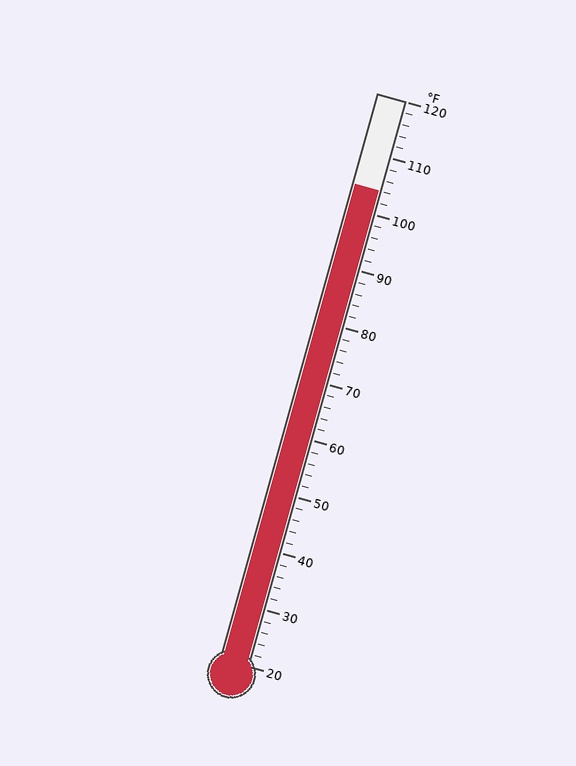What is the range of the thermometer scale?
The thermometer scale ranges from 20°F to 120°F.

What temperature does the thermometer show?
The thermometer shows approximately 104°F.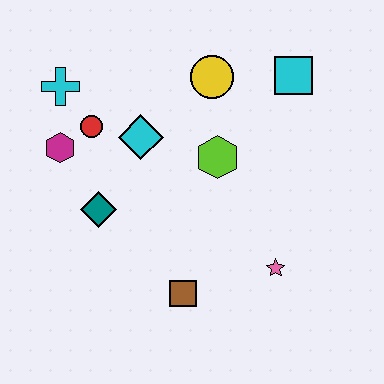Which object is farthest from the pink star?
The cyan cross is farthest from the pink star.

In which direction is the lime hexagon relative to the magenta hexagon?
The lime hexagon is to the right of the magenta hexagon.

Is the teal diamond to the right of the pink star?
No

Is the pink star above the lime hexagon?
No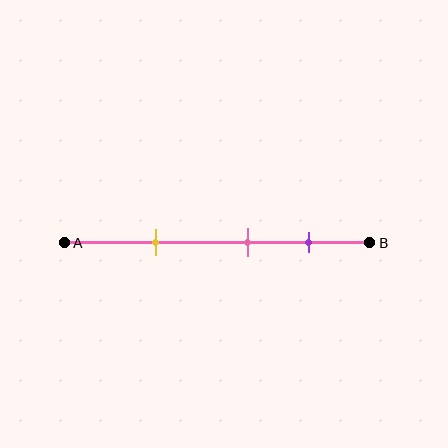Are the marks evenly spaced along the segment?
Yes, the marks are approximately evenly spaced.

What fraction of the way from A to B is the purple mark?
The purple mark is approximately 80% (0.8) of the way from A to B.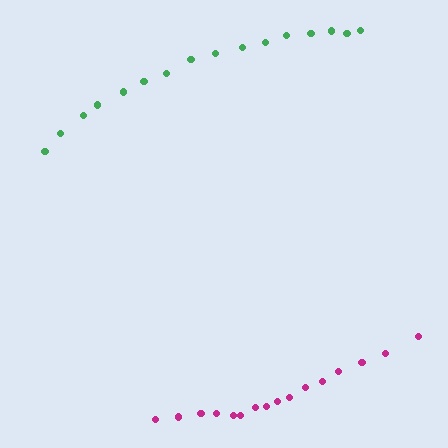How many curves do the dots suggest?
There are 2 distinct paths.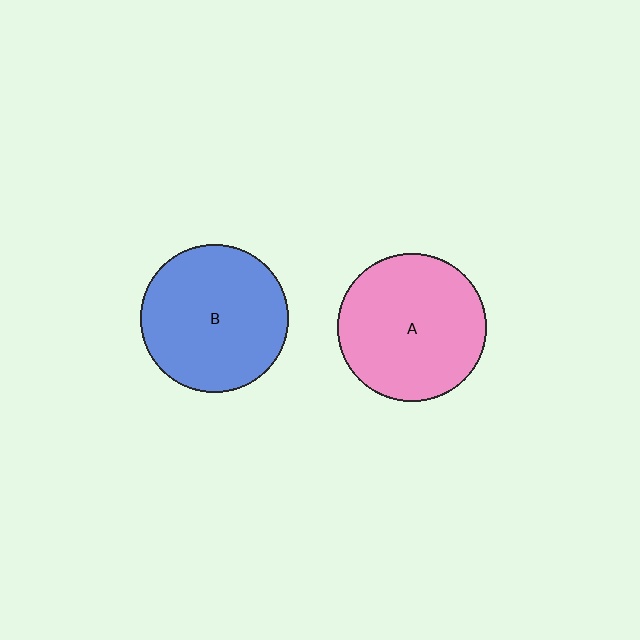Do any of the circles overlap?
No, none of the circles overlap.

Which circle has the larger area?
Circle A (pink).